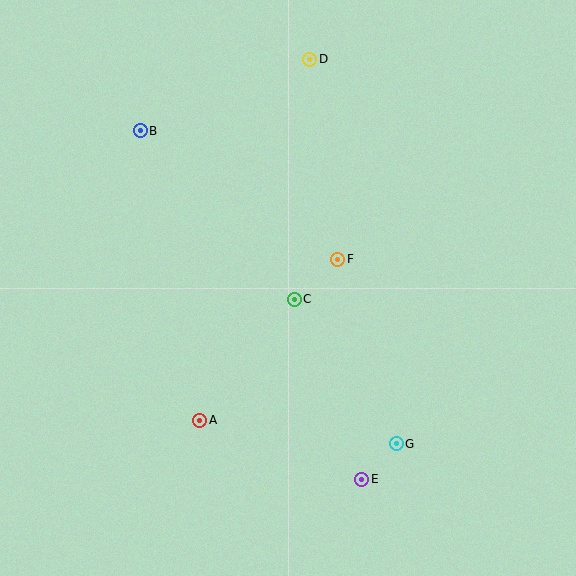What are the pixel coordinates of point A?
Point A is at (200, 420).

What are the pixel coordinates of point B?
Point B is at (140, 131).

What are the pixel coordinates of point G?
Point G is at (396, 444).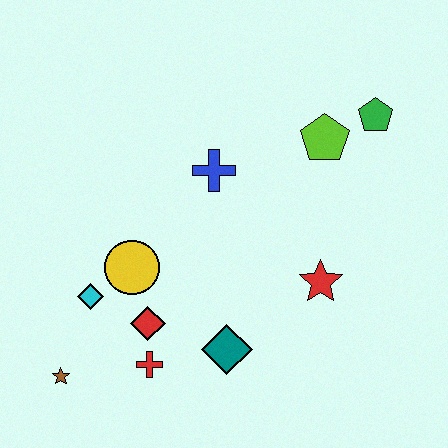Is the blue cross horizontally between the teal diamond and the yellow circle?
Yes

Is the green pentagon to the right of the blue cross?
Yes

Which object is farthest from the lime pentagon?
The brown star is farthest from the lime pentagon.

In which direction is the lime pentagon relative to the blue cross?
The lime pentagon is to the right of the blue cross.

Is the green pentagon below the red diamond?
No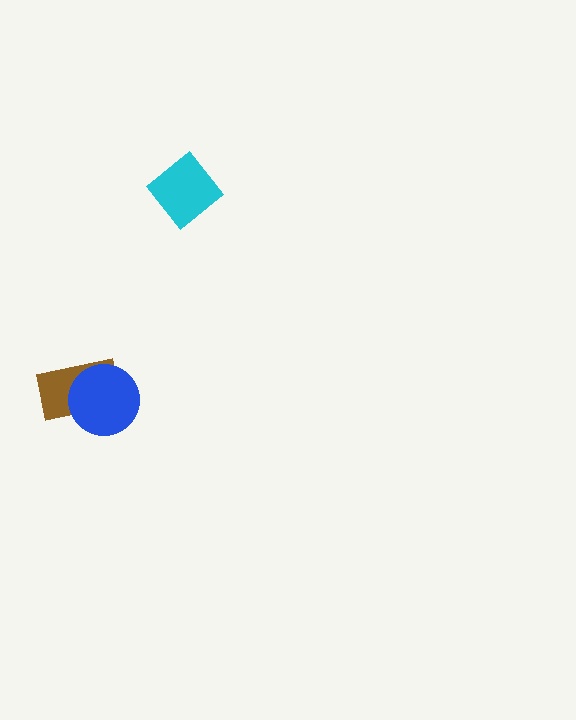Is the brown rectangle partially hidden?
Yes, it is partially covered by another shape.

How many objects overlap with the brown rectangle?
1 object overlaps with the brown rectangle.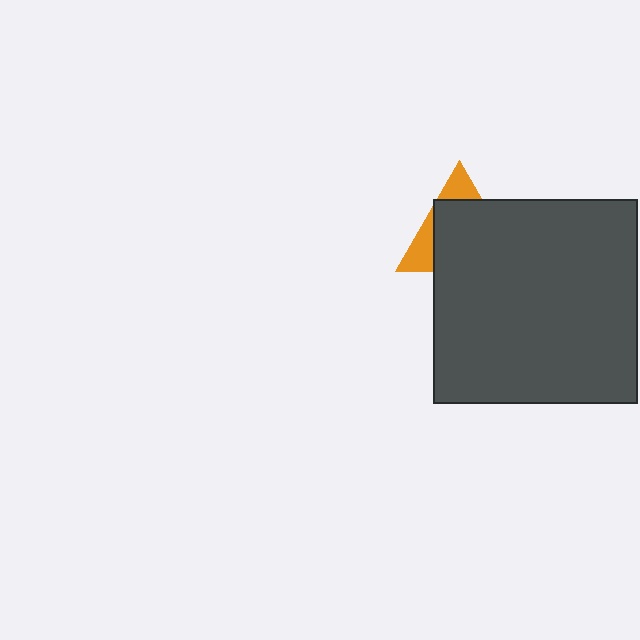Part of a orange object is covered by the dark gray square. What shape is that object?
It is a triangle.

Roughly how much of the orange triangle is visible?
A small part of it is visible (roughly 30%).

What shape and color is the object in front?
The object in front is a dark gray square.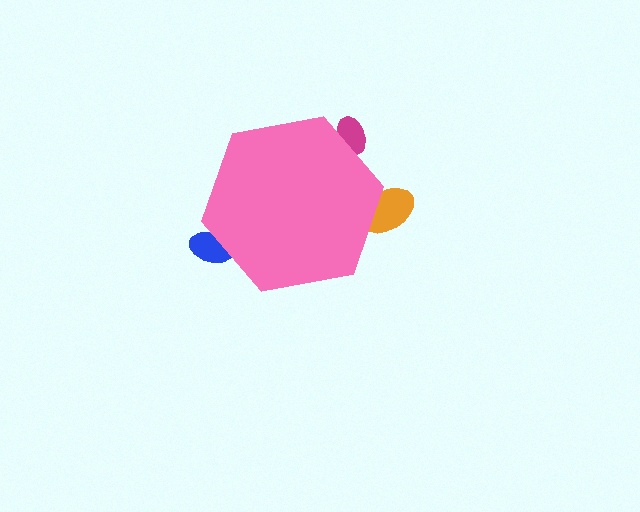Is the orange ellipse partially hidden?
Yes, the orange ellipse is partially hidden behind the pink hexagon.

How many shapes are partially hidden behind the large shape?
3 shapes are partially hidden.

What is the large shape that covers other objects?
A pink hexagon.